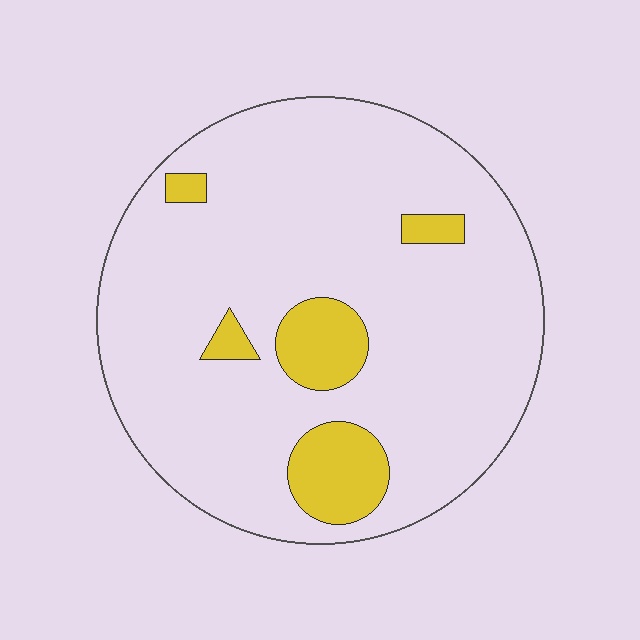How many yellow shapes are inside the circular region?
5.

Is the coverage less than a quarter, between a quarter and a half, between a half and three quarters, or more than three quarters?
Less than a quarter.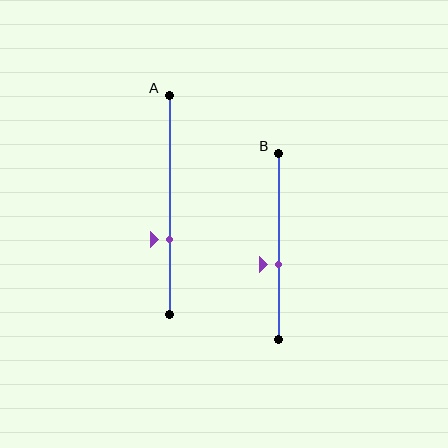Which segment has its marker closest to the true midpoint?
Segment B has its marker closest to the true midpoint.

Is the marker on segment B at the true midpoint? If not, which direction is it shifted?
No, the marker on segment B is shifted downward by about 10% of the segment length.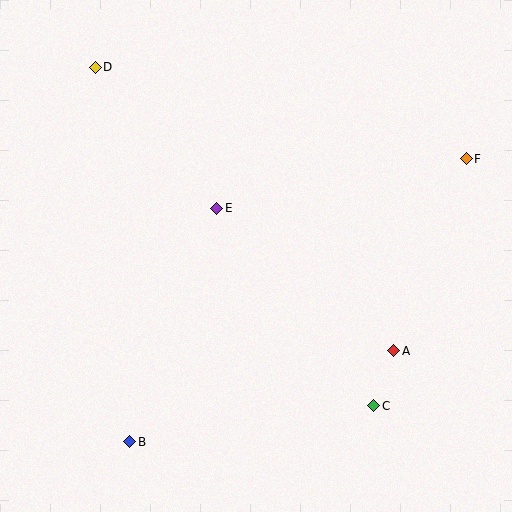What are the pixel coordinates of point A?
Point A is at (394, 351).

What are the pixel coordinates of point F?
Point F is at (466, 159).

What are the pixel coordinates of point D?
Point D is at (95, 67).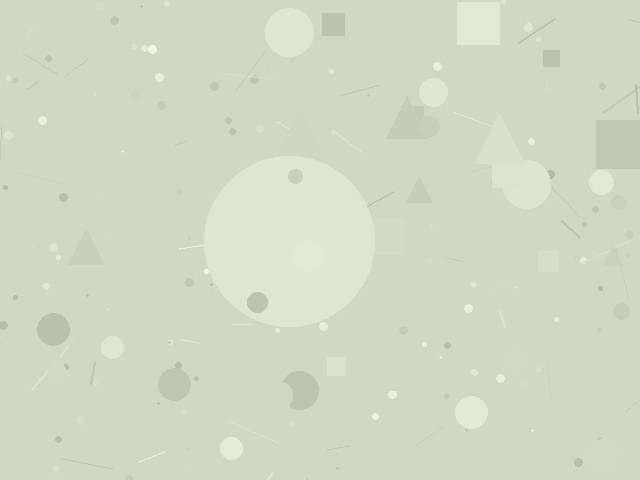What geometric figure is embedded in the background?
A circle is embedded in the background.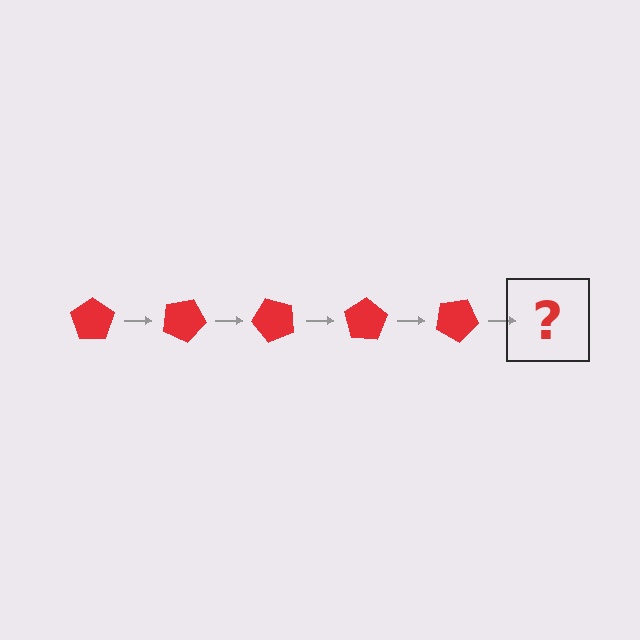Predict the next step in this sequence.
The next step is a red pentagon rotated 125 degrees.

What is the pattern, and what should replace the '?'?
The pattern is that the pentagon rotates 25 degrees each step. The '?' should be a red pentagon rotated 125 degrees.